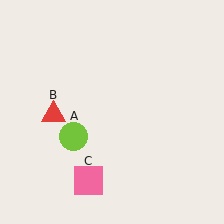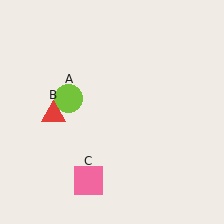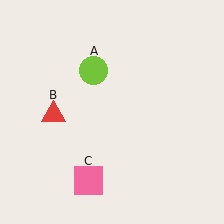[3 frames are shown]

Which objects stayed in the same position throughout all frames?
Red triangle (object B) and pink square (object C) remained stationary.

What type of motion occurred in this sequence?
The lime circle (object A) rotated clockwise around the center of the scene.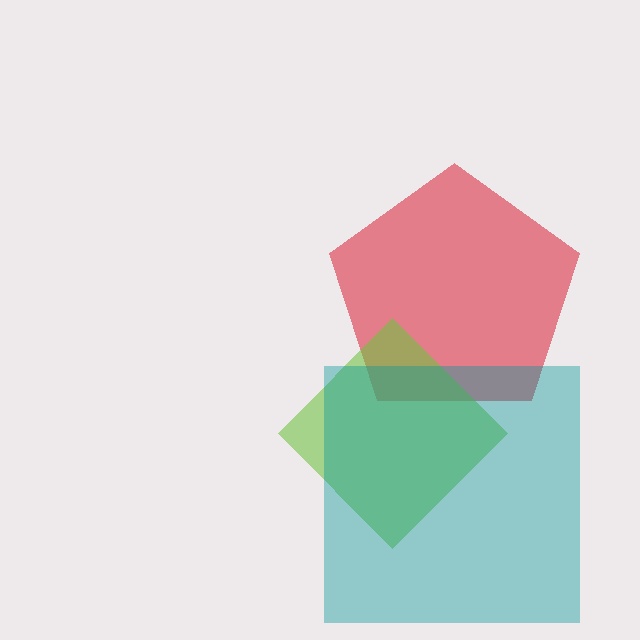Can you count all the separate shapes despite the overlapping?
Yes, there are 3 separate shapes.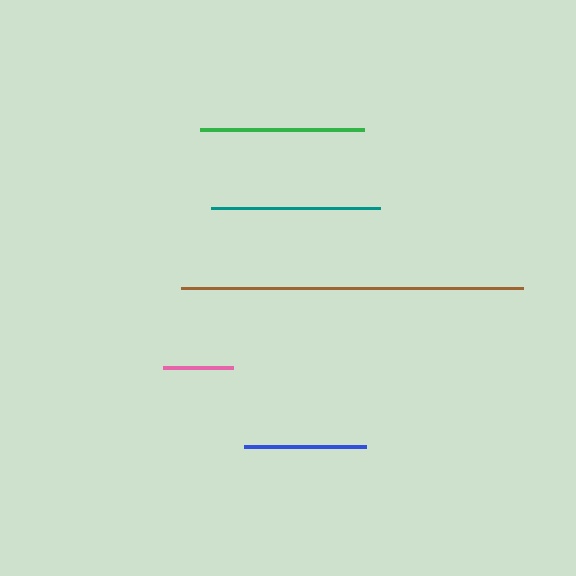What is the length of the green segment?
The green segment is approximately 164 pixels long.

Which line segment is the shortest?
The pink line is the shortest at approximately 70 pixels.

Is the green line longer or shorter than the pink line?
The green line is longer than the pink line.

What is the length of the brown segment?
The brown segment is approximately 342 pixels long.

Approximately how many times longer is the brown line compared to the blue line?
The brown line is approximately 2.8 times the length of the blue line.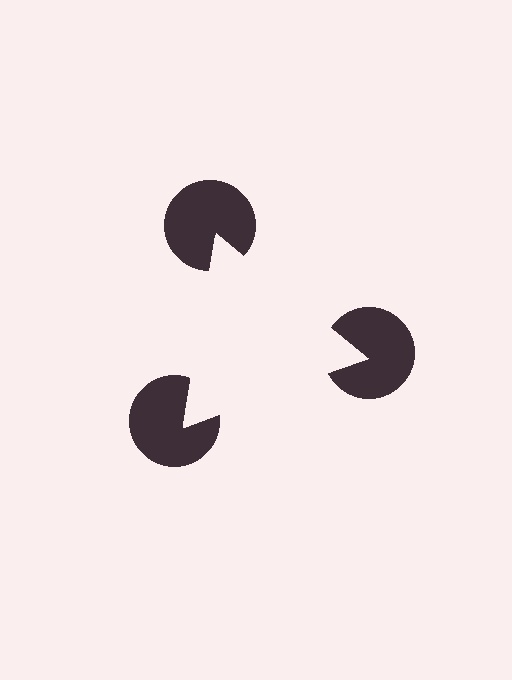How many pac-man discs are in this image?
There are 3 — one at each vertex of the illusory triangle.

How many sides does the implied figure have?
3 sides.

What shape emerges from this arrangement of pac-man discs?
An illusory triangle — its edges are inferred from the aligned wedge cuts in the pac-man discs, not physically drawn.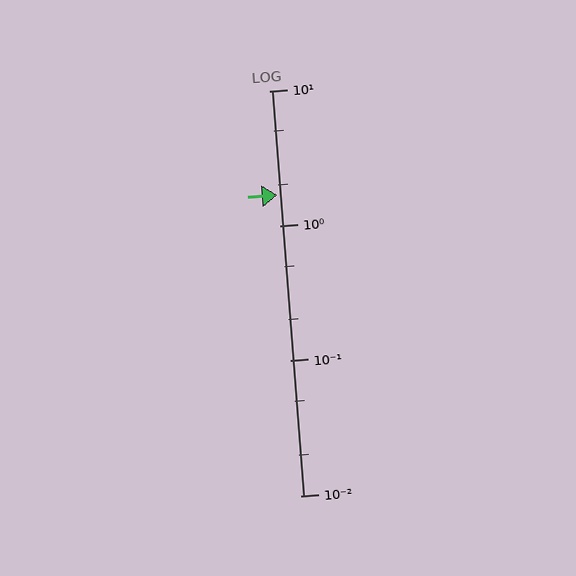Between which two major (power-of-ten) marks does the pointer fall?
The pointer is between 1 and 10.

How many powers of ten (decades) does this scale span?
The scale spans 3 decades, from 0.01 to 10.